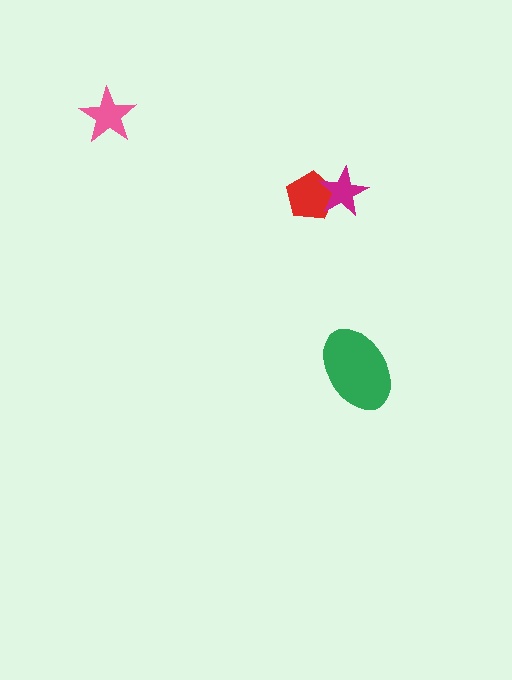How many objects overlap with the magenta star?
1 object overlaps with the magenta star.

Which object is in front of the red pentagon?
The magenta star is in front of the red pentagon.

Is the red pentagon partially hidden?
Yes, it is partially covered by another shape.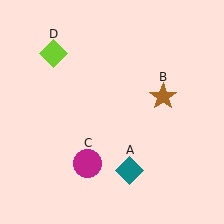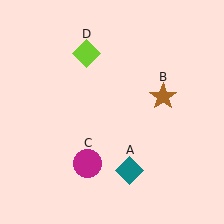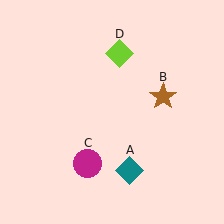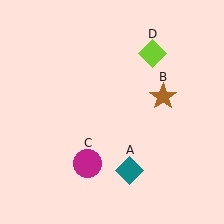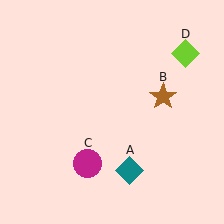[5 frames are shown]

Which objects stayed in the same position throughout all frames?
Teal diamond (object A) and brown star (object B) and magenta circle (object C) remained stationary.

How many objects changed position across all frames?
1 object changed position: lime diamond (object D).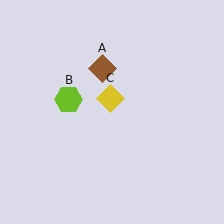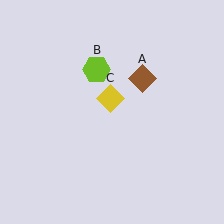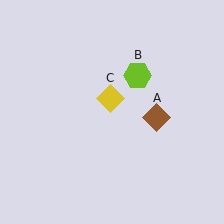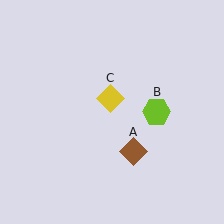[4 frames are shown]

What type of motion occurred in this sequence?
The brown diamond (object A), lime hexagon (object B) rotated clockwise around the center of the scene.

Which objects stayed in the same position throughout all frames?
Yellow diamond (object C) remained stationary.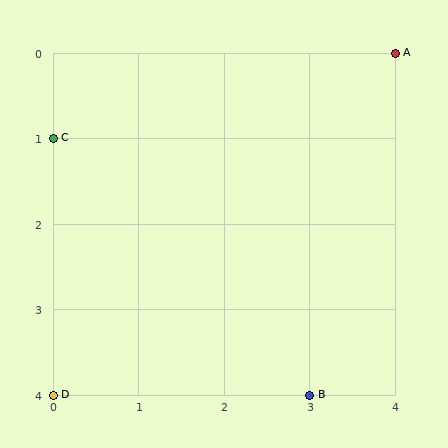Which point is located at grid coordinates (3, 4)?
Point B is at (3, 4).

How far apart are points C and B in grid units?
Points C and B are 3 columns and 3 rows apart (about 4.2 grid units diagonally).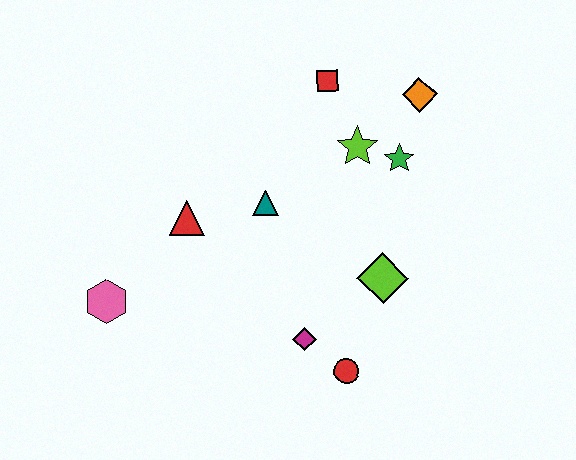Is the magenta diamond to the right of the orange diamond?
No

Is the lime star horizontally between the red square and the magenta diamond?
No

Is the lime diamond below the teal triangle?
Yes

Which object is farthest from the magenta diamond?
The orange diamond is farthest from the magenta diamond.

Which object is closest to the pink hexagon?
The red triangle is closest to the pink hexagon.